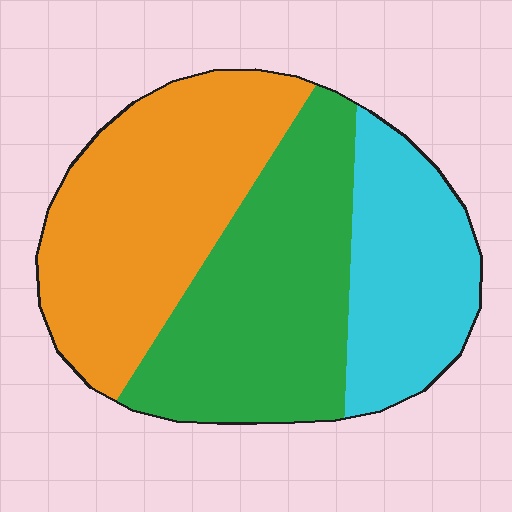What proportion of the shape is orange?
Orange takes up about three eighths (3/8) of the shape.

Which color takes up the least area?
Cyan, at roughly 25%.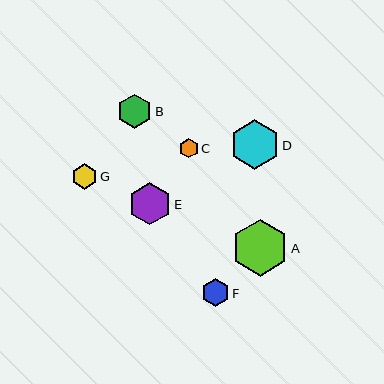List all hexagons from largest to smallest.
From largest to smallest: A, D, E, B, F, G, C.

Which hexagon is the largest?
Hexagon A is the largest with a size of approximately 56 pixels.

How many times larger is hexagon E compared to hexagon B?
Hexagon E is approximately 1.2 times the size of hexagon B.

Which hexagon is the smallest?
Hexagon C is the smallest with a size of approximately 20 pixels.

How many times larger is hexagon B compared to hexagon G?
Hexagon B is approximately 1.4 times the size of hexagon G.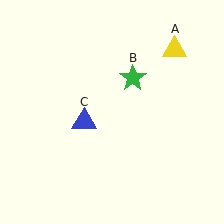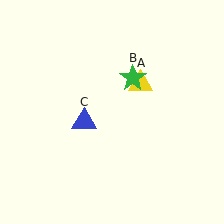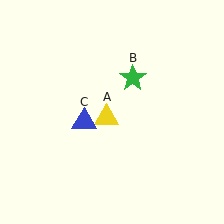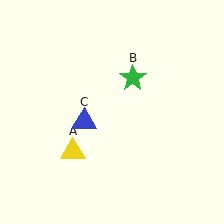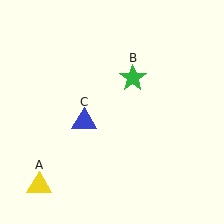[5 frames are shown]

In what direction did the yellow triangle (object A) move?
The yellow triangle (object A) moved down and to the left.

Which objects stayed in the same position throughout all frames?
Green star (object B) and blue triangle (object C) remained stationary.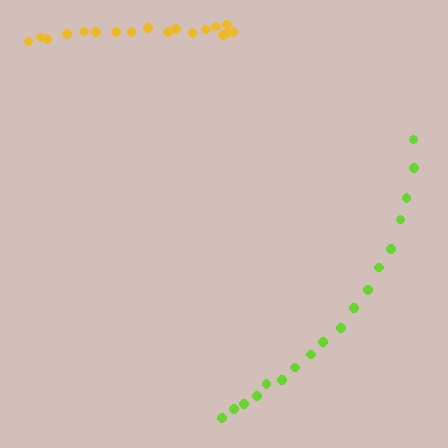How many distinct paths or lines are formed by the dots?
There are 2 distinct paths.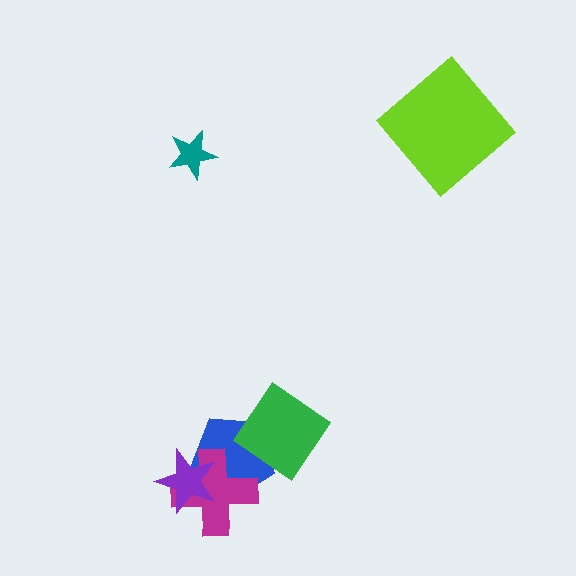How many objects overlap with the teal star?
0 objects overlap with the teal star.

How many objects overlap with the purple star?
2 objects overlap with the purple star.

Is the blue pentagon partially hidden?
Yes, it is partially covered by another shape.